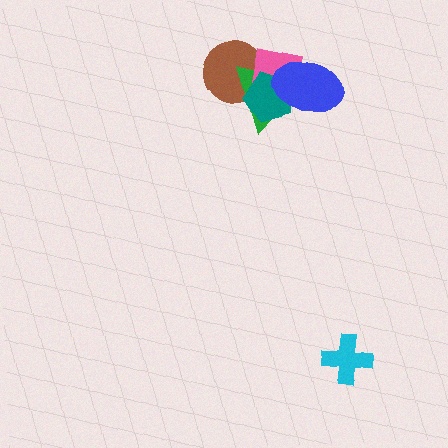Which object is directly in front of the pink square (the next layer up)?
The teal pentagon is directly in front of the pink square.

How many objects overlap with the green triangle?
4 objects overlap with the green triangle.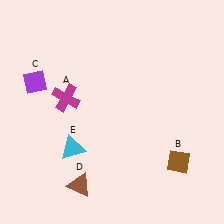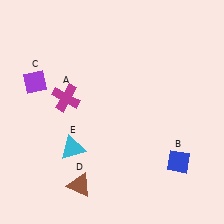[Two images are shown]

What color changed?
The diamond (B) changed from brown in Image 1 to blue in Image 2.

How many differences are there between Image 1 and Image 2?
There is 1 difference between the two images.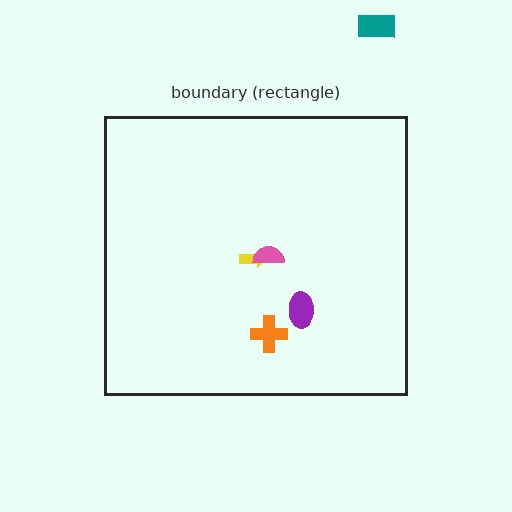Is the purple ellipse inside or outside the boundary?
Inside.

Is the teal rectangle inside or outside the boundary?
Outside.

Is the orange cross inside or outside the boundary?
Inside.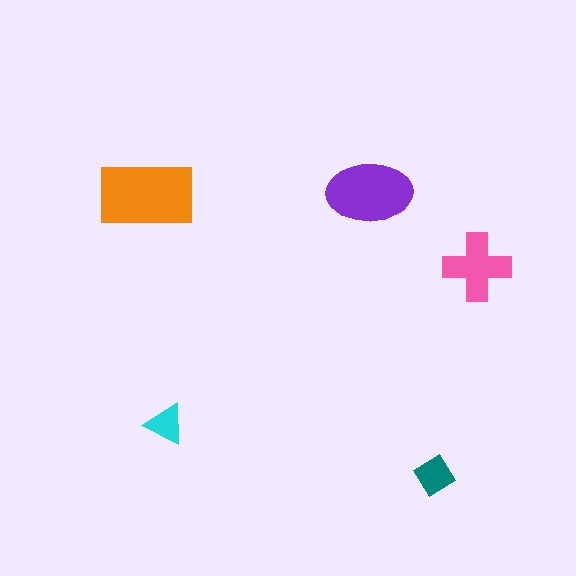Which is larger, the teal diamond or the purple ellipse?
The purple ellipse.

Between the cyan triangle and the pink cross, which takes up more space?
The pink cross.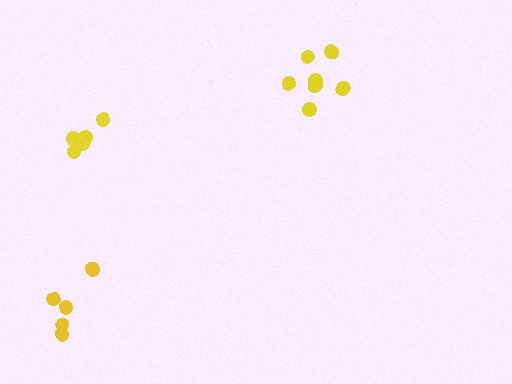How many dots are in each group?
Group 1: 7 dots, Group 2: 5 dots, Group 3: 5 dots (17 total).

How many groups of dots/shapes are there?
There are 3 groups.